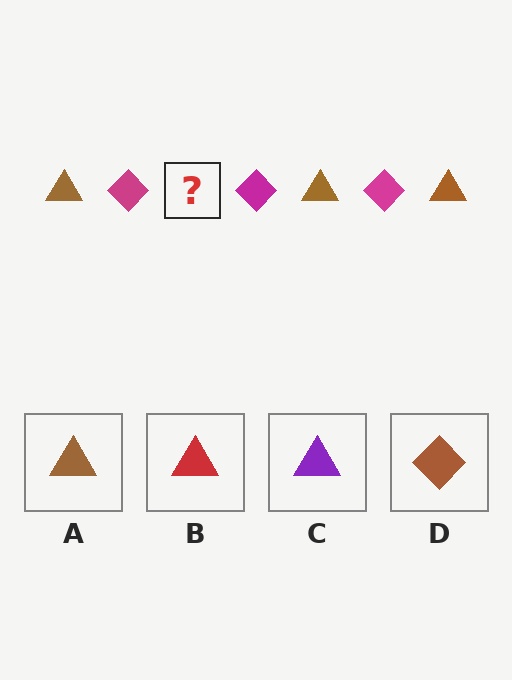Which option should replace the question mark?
Option A.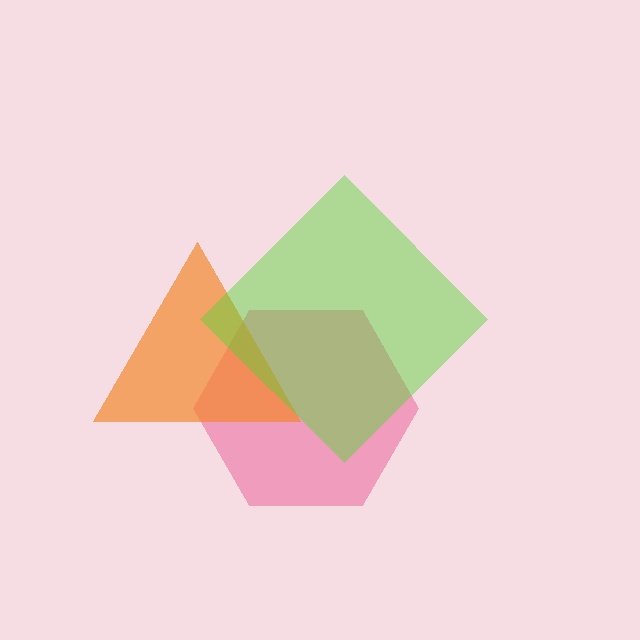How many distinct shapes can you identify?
There are 3 distinct shapes: a pink hexagon, an orange triangle, a lime diamond.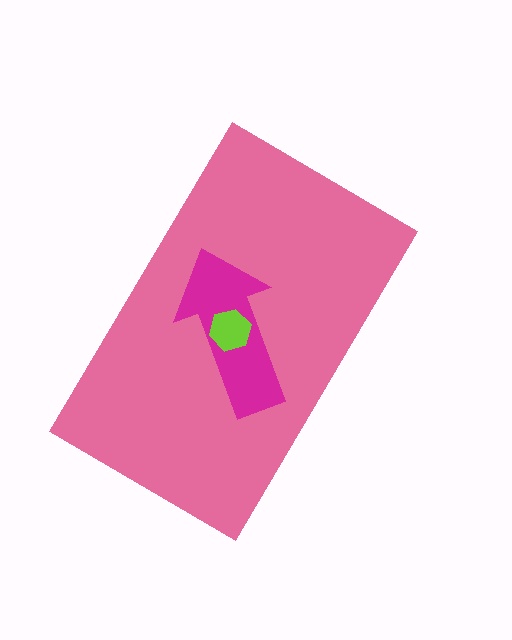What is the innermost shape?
The lime hexagon.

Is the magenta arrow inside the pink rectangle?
Yes.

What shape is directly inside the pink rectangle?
The magenta arrow.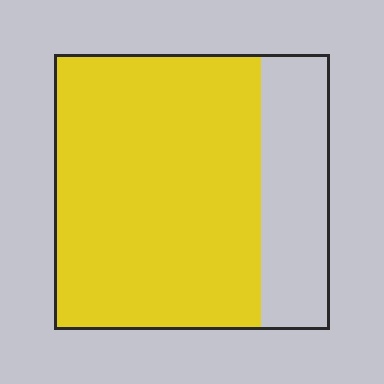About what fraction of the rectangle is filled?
About three quarters (3/4).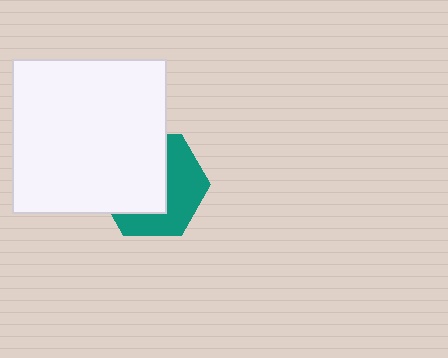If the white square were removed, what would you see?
You would see the complete teal hexagon.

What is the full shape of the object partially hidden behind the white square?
The partially hidden object is a teal hexagon.